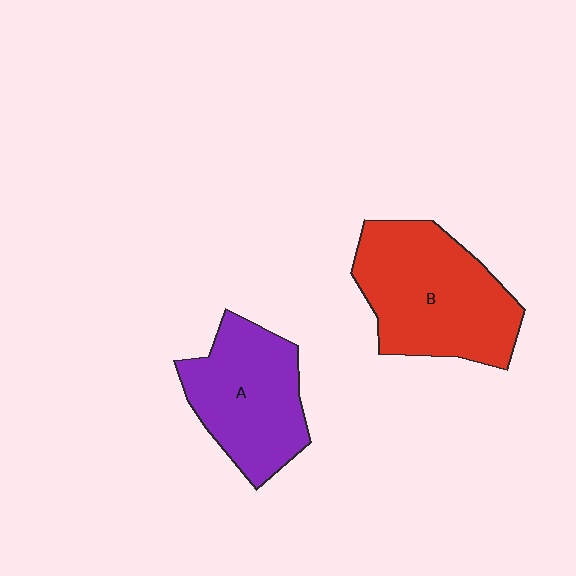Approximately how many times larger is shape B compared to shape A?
Approximately 1.2 times.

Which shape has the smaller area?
Shape A (purple).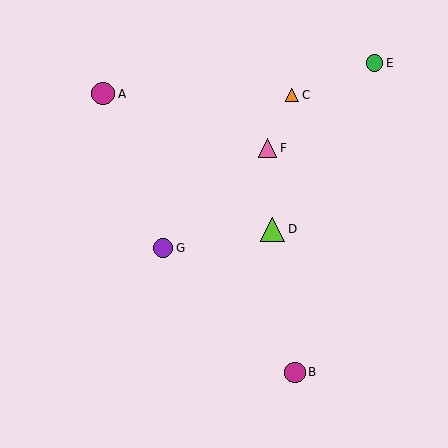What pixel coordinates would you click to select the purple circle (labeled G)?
Click at (163, 248) to select the purple circle G.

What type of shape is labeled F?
Shape F is a pink triangle.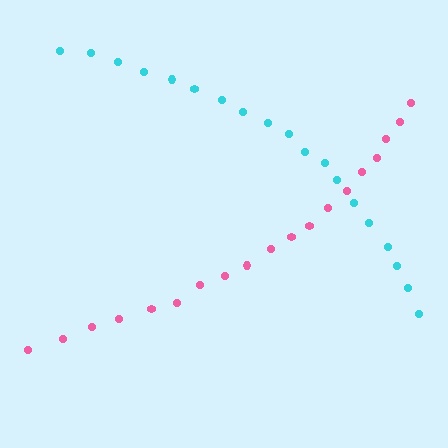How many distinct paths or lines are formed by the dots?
There are 2 distinct paths.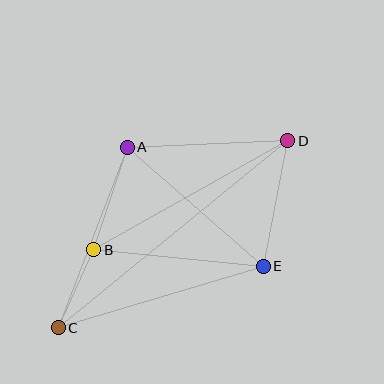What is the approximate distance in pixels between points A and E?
The distance between A and E is approximately 181 pixels.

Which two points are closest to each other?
Points B and C are closest to each other.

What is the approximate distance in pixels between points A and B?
The distance between A and B is approximately 108 pixels.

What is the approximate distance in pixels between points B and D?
The distance between B and D is approximately 222 pixels.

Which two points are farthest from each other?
Points C and D are farthest from each other.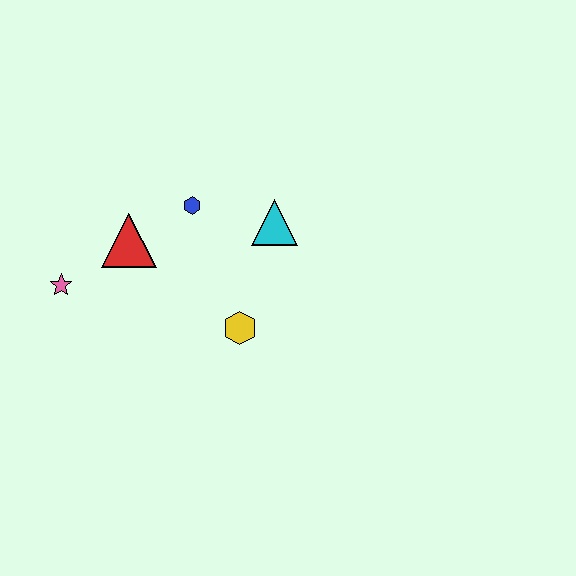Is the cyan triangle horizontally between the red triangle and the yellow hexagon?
No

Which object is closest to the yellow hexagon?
The cyan triangle is closest to the yellow hexagon.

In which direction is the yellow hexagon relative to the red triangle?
The yellow hexagon is to the right of the red triangle.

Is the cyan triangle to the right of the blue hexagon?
Yes